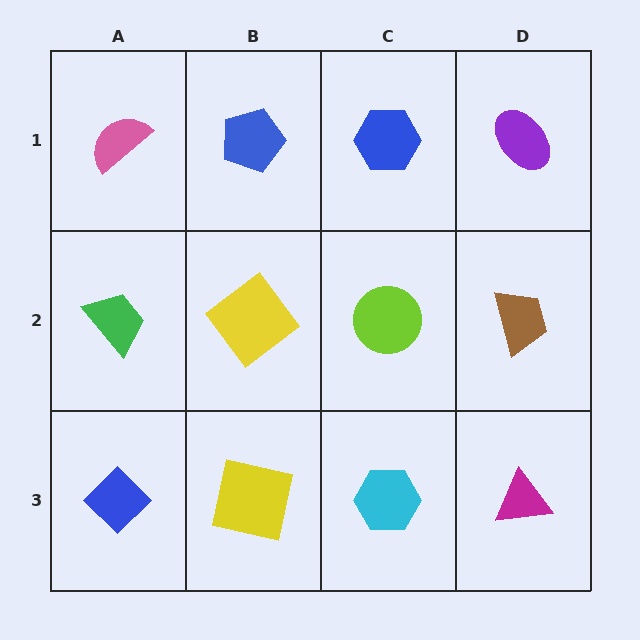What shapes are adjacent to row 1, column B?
A yellow diamond (row 2, column B), a pink semicircle (row 1, column A), a blue hexagon (row 1, column C).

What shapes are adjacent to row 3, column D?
A brown trapezoid (row 2, column D), a cyan hexagon (row 3, column C).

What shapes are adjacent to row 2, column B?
A blue pentagon (row 1, column B), a yellow square (row 3, column B), a green trapezoid (row 2, column A), a lime circle (row 2, column C).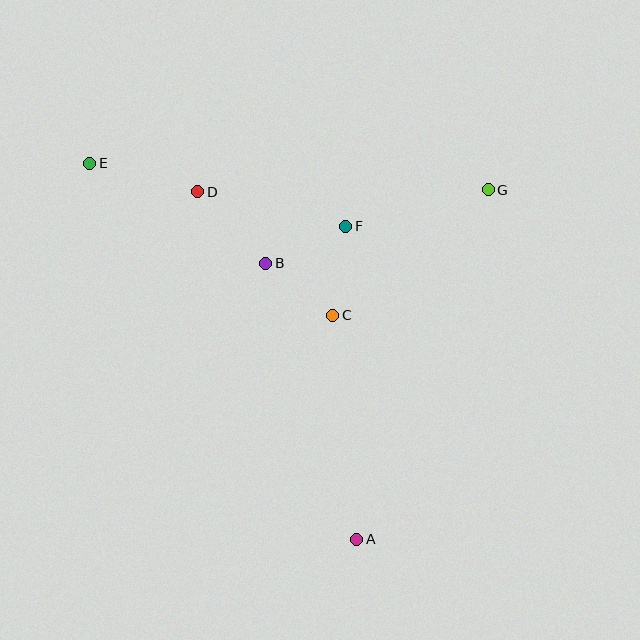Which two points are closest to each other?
Points B and C are closest to each other.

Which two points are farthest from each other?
Points A and E are farthest from each other.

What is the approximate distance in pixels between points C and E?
The distance between C and E is approximately 287 pixels.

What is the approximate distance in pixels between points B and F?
The distance between B and F is approximately 88 pixels.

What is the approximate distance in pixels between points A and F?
The distance between A and F is approximately 313 pixels.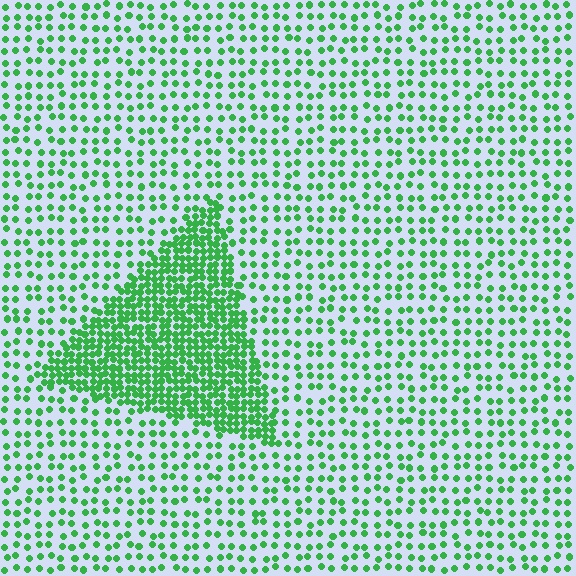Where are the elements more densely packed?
The elements are more densely packed inside the triangle boundary.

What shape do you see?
I see a triangle.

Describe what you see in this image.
The image contains small green elements arranged at two different densities. A triangle-shaped region is visible where the elements are more densely packed than the surrounding area.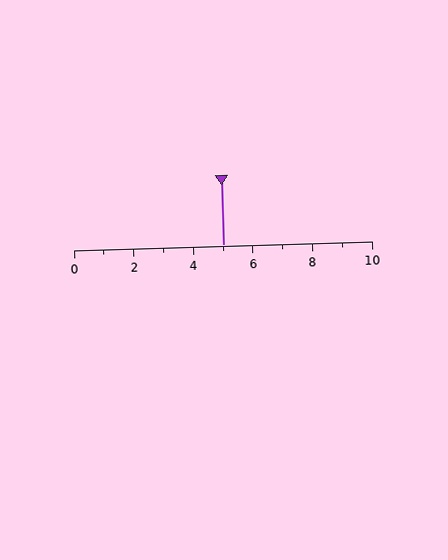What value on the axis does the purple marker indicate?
The marker indicates approximately 5.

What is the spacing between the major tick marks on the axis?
The major ticks are spaced 2 apart.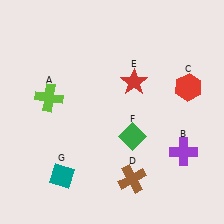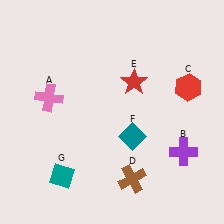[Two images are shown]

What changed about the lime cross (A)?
In Image 1, A is lime. In Image 2, it changed to pink.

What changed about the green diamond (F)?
In Image 1, F is green. In Image 2, it changed to teal.